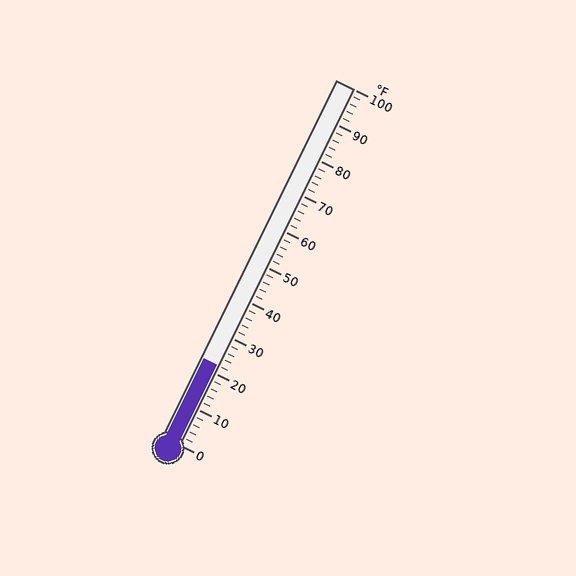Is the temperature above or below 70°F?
The temperature is below 70°F.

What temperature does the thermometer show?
The thermometer shows approximately 22°F.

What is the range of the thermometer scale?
The thermometer scale ranges from 0°F to 100°F.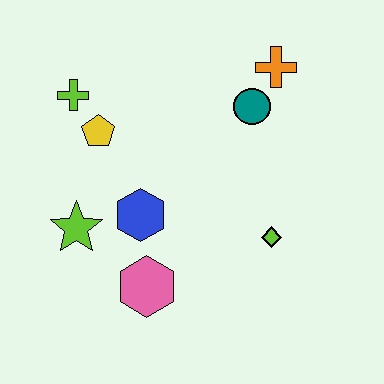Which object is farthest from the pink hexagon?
The orange cross is farthest from the pink hexagon.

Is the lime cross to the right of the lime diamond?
No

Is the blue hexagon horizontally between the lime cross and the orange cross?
Yes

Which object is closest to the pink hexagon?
The blue hexagon is closest to the pink hexagon.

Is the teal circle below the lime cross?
Yes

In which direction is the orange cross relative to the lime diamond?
The orange cross is above the lime diamond.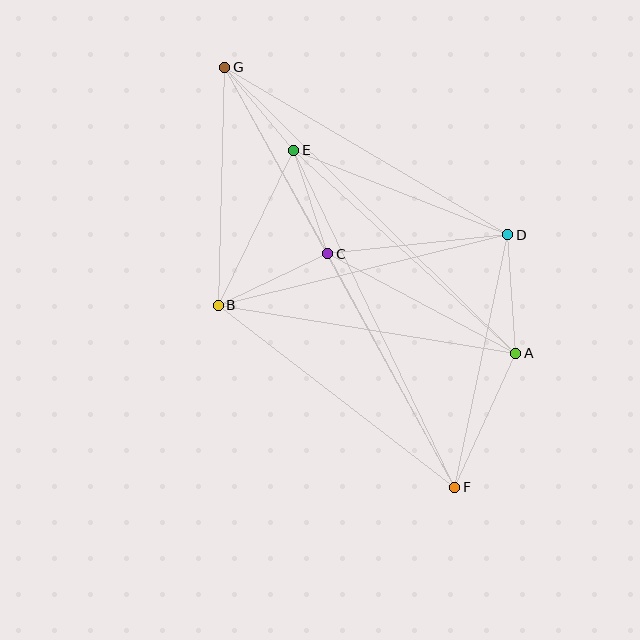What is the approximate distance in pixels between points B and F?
The distance between B and F is approximately 298 pixels.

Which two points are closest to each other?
Points E and G are closest to each other.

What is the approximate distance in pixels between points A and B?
The distance between A and B is approximately 302 pixels.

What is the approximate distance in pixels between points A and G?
The distance between A and G is approximately 408 pixels.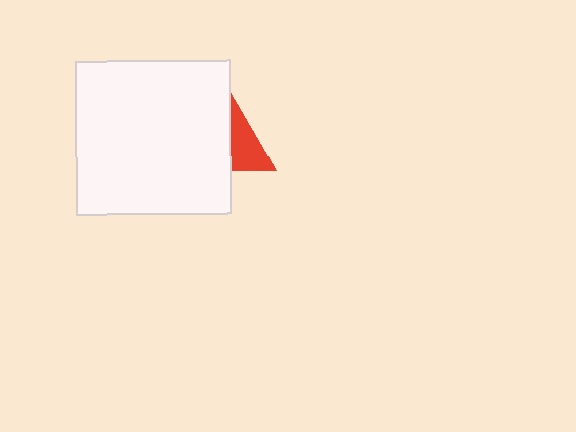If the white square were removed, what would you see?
You would see the complete red triangle.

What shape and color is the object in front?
The object in front is a white square.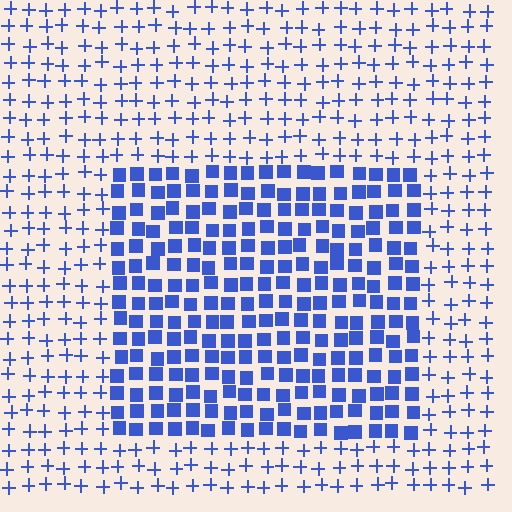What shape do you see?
I see a rectangle.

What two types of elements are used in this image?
The image uses squares inside the rectangle region and plus signs outside it.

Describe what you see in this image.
The image is filled with small blue elements arranged in a uniform grid. A rectangle-shaped region contains squares, while the surrounding area contains plus signs. The boundary is defined purely by the change in element shape.